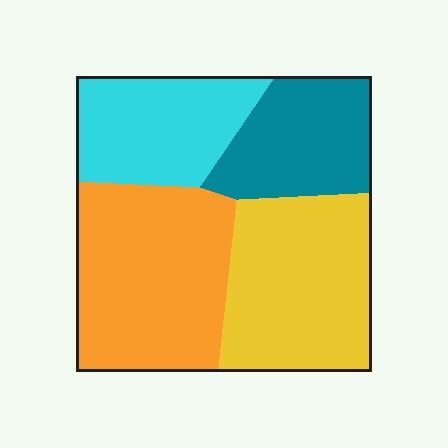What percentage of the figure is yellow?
Yellow covers about 30% of the figure.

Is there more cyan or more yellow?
Yellow.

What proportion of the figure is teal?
Teal takes up about one fifth (1/5) of the figure.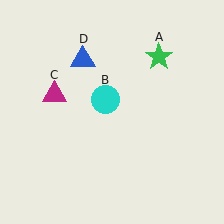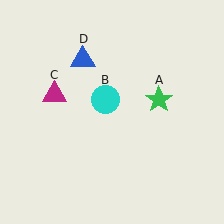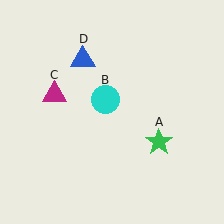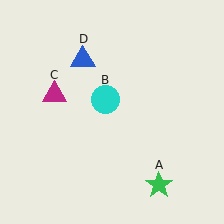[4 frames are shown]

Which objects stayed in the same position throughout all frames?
Cyan circle (object B) and magenta triangle (object C) and blue triangle (object D) remained stationary.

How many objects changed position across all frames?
1 object changed position: green star (object A).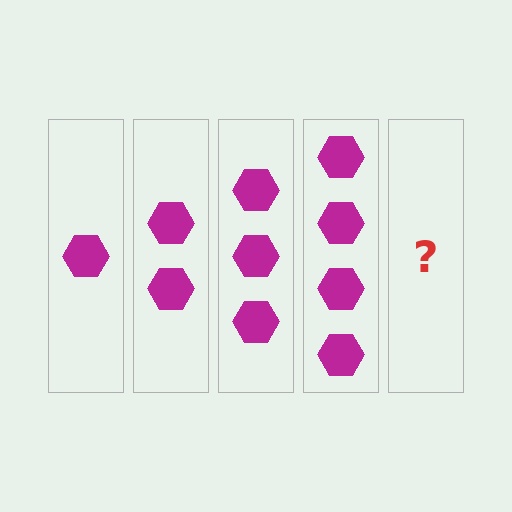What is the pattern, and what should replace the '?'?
The pattern is that each step adds one more hexagon. The '?' should be 5 hexagons.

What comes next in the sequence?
The next element should be 5 hexagons.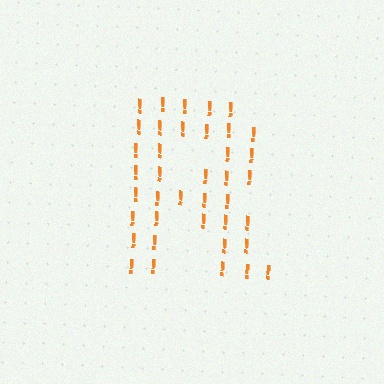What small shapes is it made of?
It is made of small exclamation marks.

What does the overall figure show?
The overall figure shows the letter R.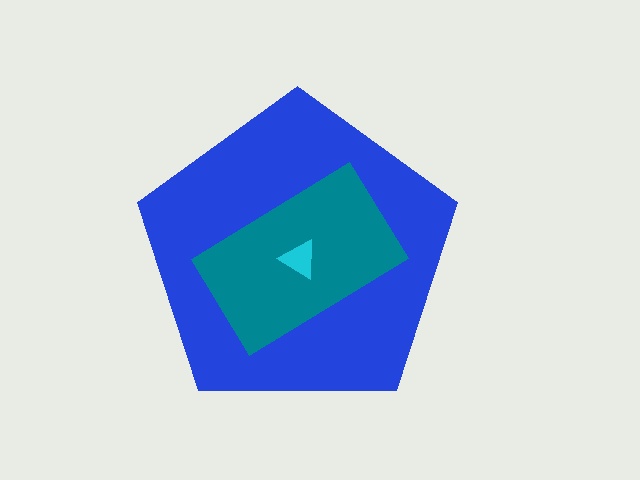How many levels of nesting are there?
3.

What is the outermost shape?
The blue pentagon.